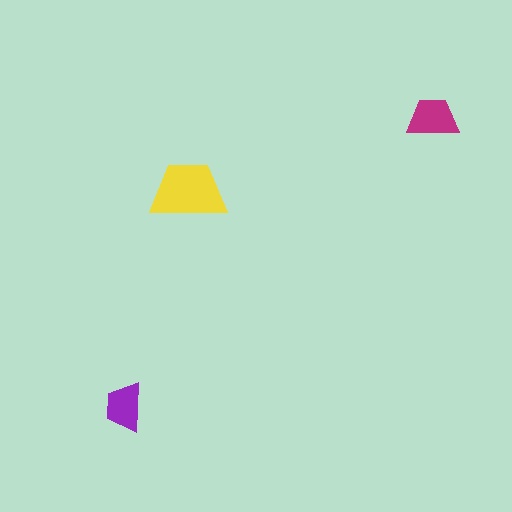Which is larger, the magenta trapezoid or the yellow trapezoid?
The yellow one.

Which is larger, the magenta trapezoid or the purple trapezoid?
The magenta one.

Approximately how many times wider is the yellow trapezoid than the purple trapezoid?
About 1.5 times wider.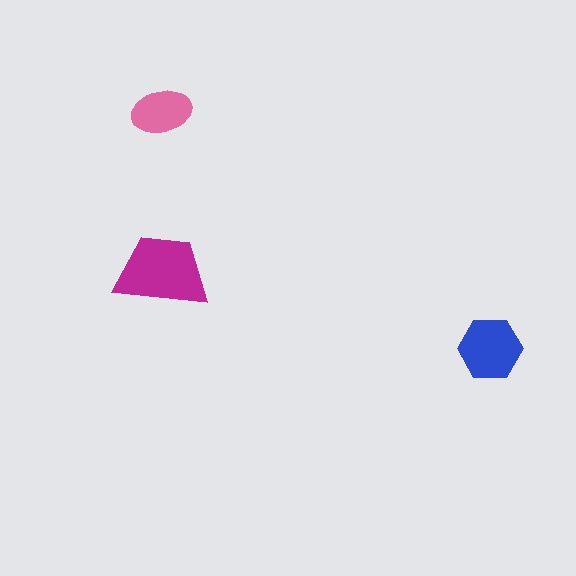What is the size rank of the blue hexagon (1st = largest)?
2nd.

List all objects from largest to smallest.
The magenta trapezoid, the blue hexagon, the pink ellipse.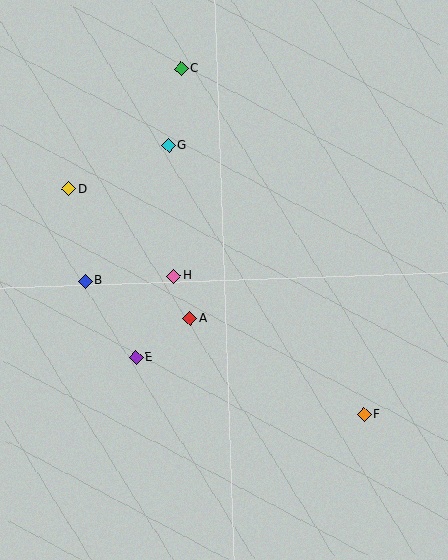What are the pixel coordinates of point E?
Point E is at (136, 358).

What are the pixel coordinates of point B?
Point B is at (85, 281).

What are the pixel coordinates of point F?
Point F is at (364, 414).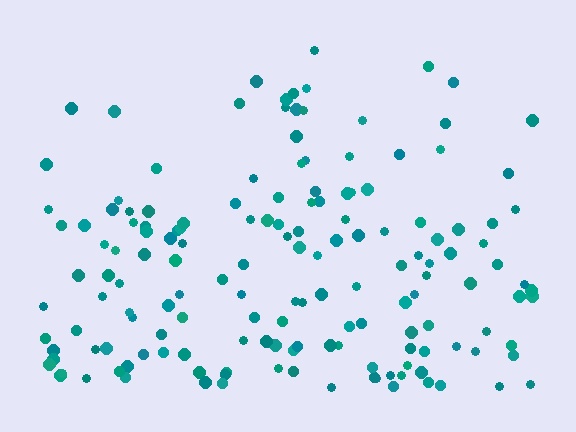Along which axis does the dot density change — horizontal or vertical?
Vertical.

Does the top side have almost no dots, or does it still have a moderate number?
Still a moderate number, just noticeably fewer than the bottom.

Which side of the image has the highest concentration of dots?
The bottom.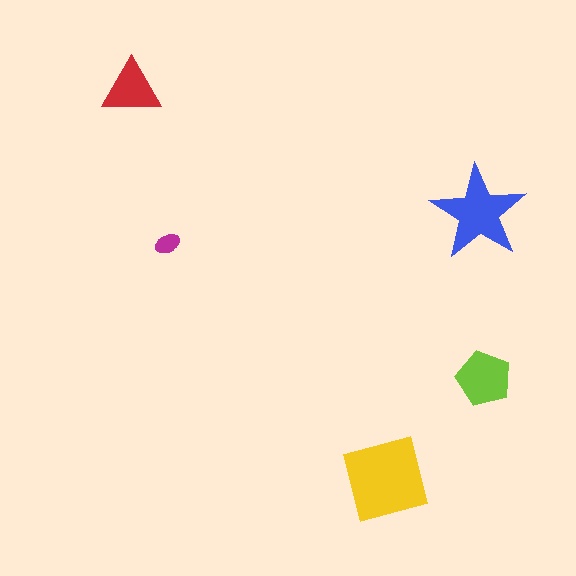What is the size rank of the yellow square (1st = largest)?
1st.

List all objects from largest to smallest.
The yellow square, the blue star, the lime pentagon, the red triangle, the magenta ellipse.